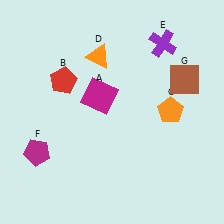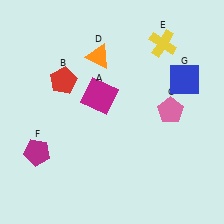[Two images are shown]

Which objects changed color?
C changed from orange to pink. E changed from purple to yellow. G changed from brown to blue.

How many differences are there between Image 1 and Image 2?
There are 3 differences between the two images.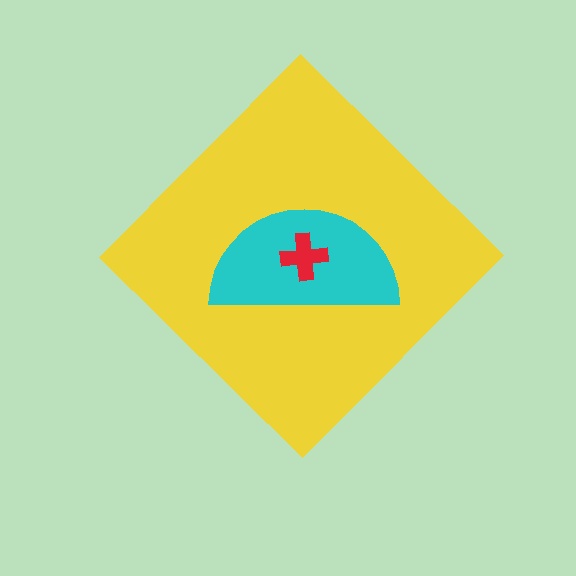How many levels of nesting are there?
3.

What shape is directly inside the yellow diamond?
The cyan semicircle.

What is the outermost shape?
The yellow diamond.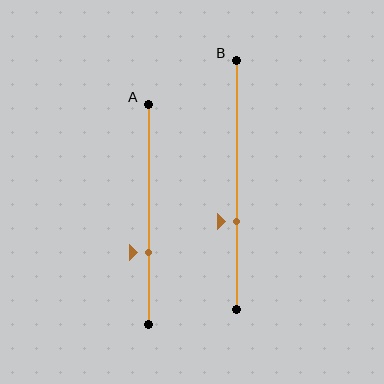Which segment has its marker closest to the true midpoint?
Segment B has its marker closest to the true midpoint.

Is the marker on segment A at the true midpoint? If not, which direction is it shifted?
No, the marker on segment A is shifted downward by about 18% of the segment length.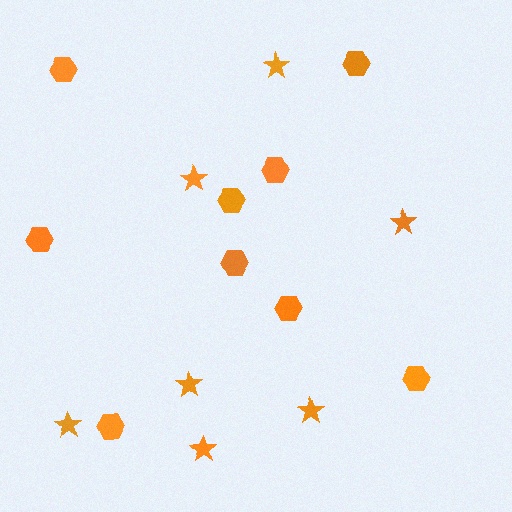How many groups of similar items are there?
There are 2 groups: one group of hexagons (9) and one group of stars (7).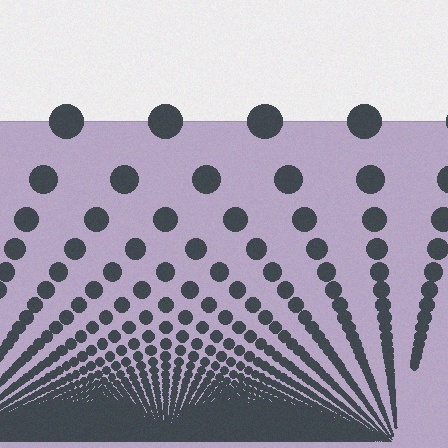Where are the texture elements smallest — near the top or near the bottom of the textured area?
Near the bottom.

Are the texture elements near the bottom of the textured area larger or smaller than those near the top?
Smaller. The gradient is inverted — elements near the bottom are smaller and denser.